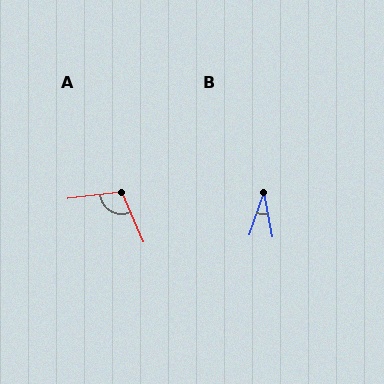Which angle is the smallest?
B, at approximately 29 degrees.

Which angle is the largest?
A, at approximately 106 degrees.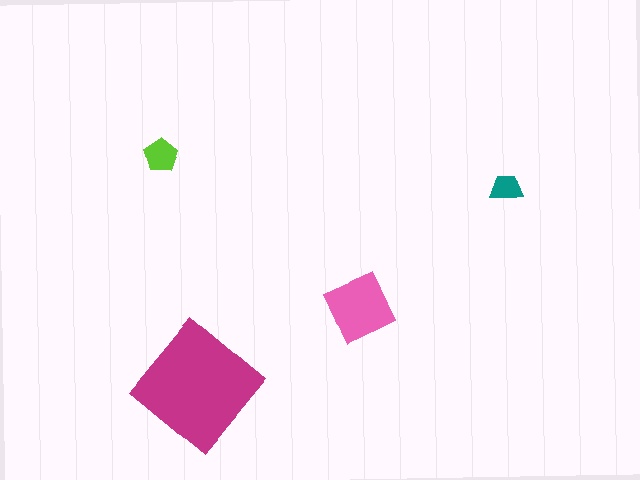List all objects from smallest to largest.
The teal trapezoid, the lime pentagon, the pink diamond, the magenta diamond.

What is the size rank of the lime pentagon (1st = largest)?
3rd.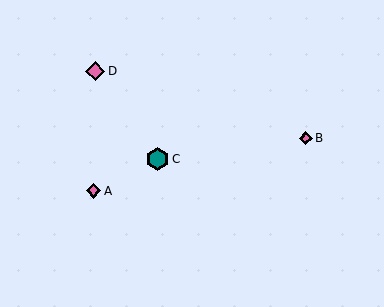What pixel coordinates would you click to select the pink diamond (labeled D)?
Click at (95, 71) to select the pink diamond D.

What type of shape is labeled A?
Shape A is a pink diamond.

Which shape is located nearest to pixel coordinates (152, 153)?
The teal hexagon (labeled C) at (157, 159) is nearest to that location.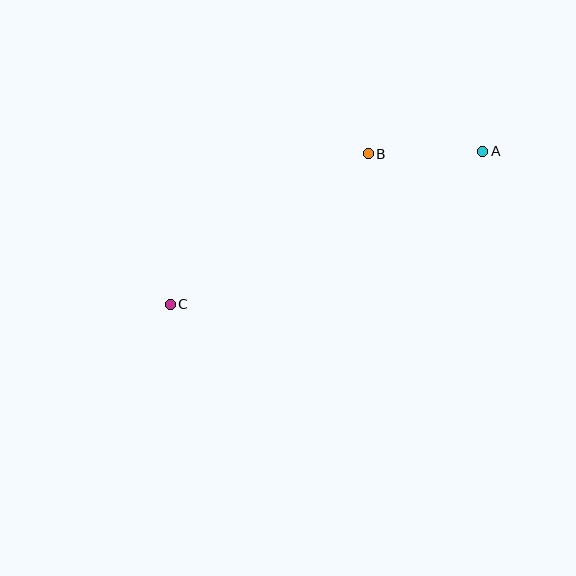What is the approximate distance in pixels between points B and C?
The distance between B and C is approximately 248 pixels.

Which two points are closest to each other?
Points A and B are closest to each other.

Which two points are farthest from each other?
Points A and C are farthest from each other.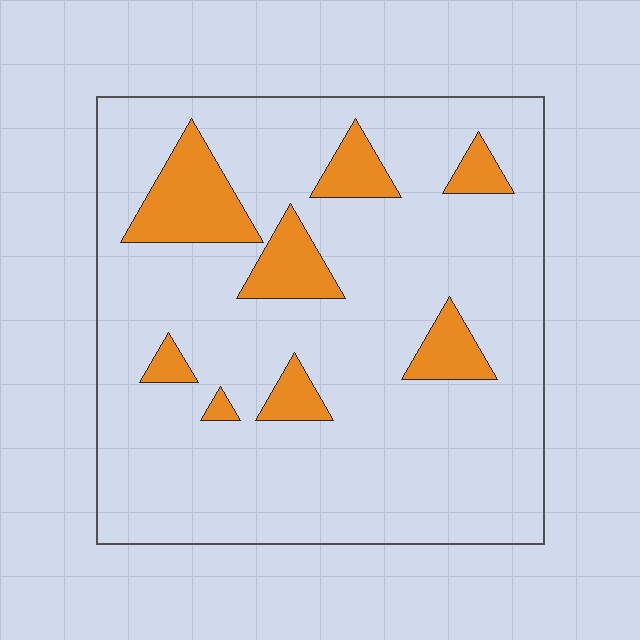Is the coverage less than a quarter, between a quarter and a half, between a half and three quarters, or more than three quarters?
Less than a quarter.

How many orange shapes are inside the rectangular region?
8.